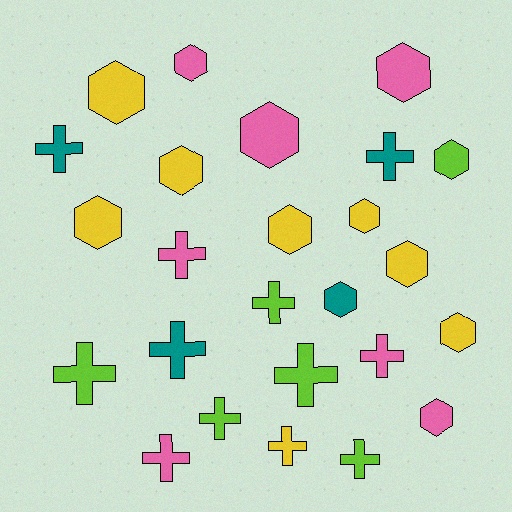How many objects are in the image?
There are 25 objects.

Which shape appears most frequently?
Hexagon, with 13 objects.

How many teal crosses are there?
There are 3 teal crosses.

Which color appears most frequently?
Yellow, with 8 objects.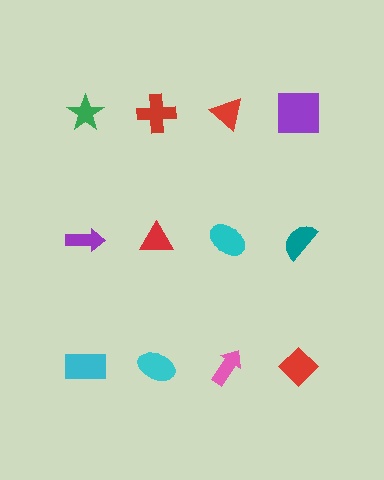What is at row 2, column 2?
A red triangle.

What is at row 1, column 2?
A red cross.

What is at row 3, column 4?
A red diamond.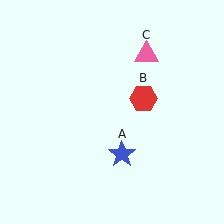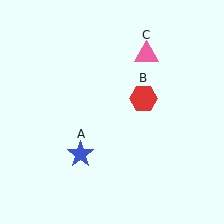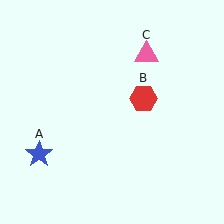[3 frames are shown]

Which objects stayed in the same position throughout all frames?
Red hexagon (object B) and pink triangle (object C) remained stationary.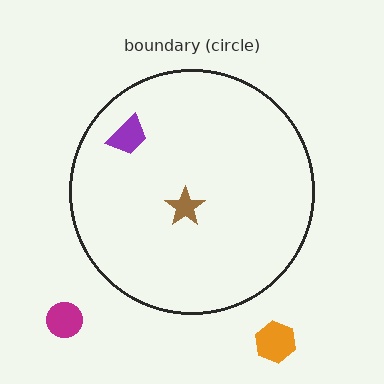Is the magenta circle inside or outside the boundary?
Outside.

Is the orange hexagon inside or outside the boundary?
Outside.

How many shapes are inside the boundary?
2 inside, 2 outside.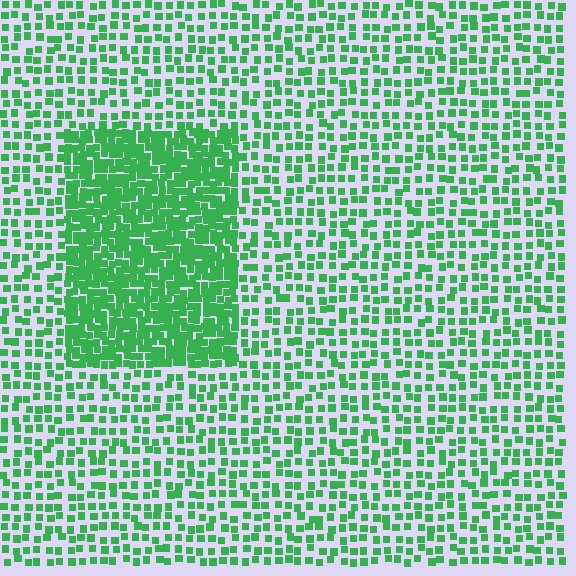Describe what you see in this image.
The image contains small green elements arranged at two different densities. A rectangle-shaped region is visible where the elements are more densely packed than the surrounding area.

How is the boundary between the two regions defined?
The boundary is defined by a change in element density (approximately 2.3x ratio). All elements are the same color, size, and shape.